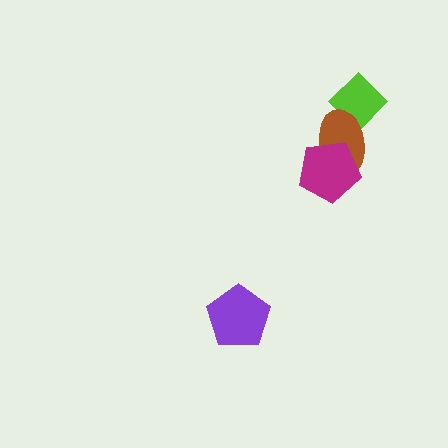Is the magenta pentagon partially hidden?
No, no other shape covers it.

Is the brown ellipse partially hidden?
Yes, it is partially covered by another shape.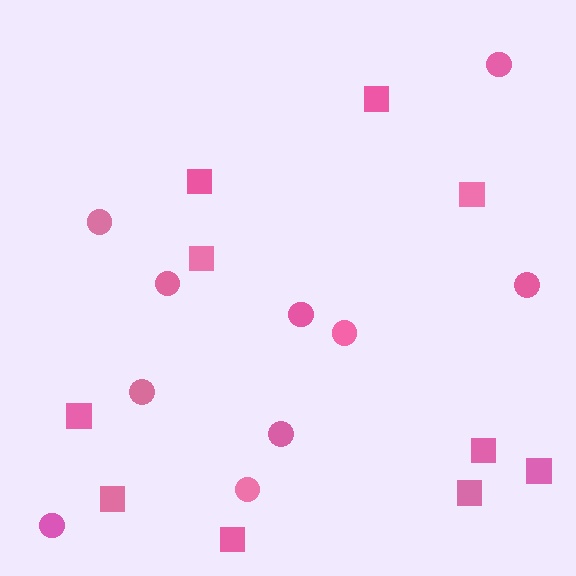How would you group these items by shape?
There are 2 groups: one group of squares (10) and one group of circles (10).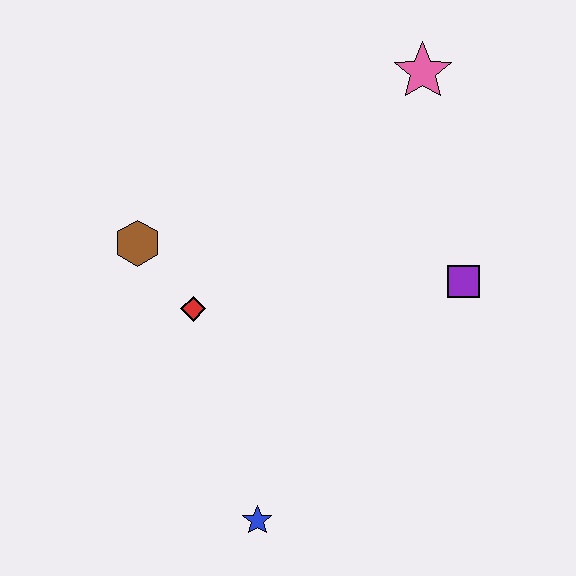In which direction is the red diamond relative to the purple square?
The red diamond is to the left of the purple square.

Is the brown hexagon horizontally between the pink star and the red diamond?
No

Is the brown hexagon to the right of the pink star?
No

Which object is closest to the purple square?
The pink star is closest to the purple square.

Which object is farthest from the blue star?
The pink star is farthest from the blue star.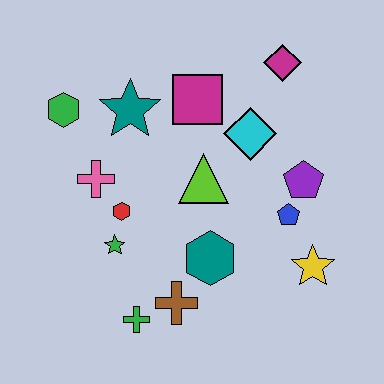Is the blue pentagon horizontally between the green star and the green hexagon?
No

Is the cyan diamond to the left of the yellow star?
Yes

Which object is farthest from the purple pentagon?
The green hexagon is farthest from the purple pentagon.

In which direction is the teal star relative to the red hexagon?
The teal star is above the red hexagon.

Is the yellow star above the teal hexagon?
No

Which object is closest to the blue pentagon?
The purple pentagon is closest to the blue pentagon.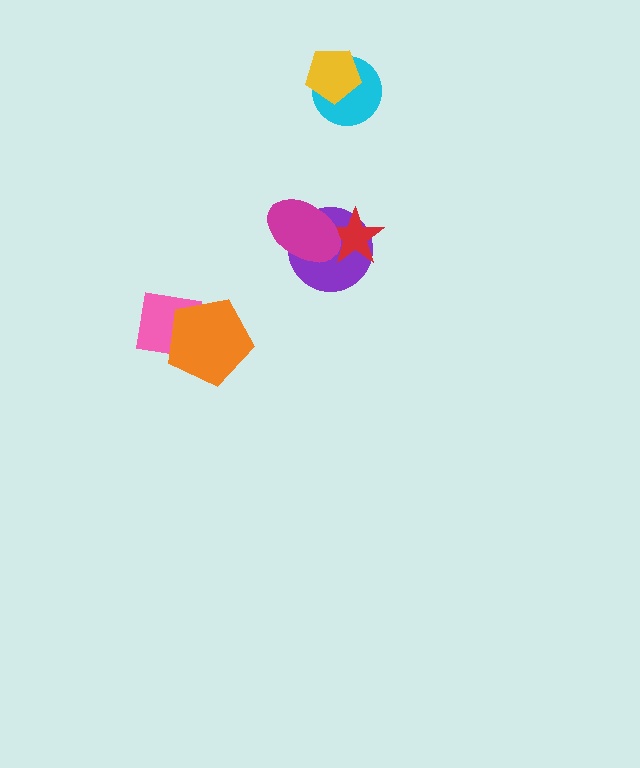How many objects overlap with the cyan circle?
1 object overlaps with the cyan circle.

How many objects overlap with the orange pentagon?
1 object overlaps with the orange pentagon.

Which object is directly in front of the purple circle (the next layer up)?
The red star is directly in front of the purple circle.